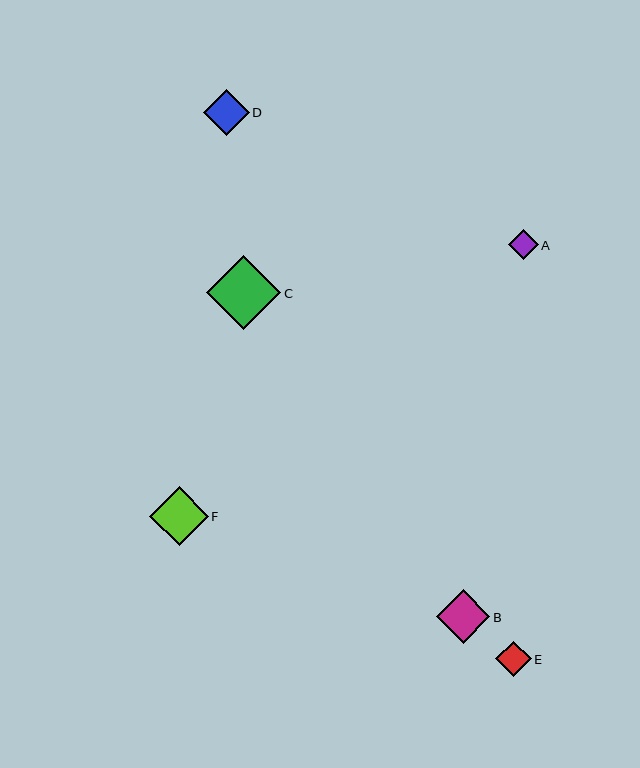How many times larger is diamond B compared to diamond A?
Diamond B is approximately 1.8 times the size of diamond A.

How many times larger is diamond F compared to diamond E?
Diamond F is approximately 1.7 times the size of diamond E.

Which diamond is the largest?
Diamond C is the largest with a size of approximately 74 pixels.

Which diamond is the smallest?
Diamond A is the smallest with a size of approximately 30 pixels.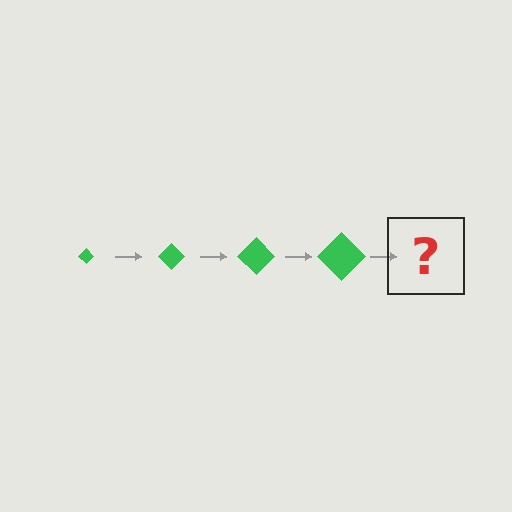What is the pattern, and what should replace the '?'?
The pattern is that the diamond gets progressively larger each step. The '?' should be a green diamond, larger than the previous one.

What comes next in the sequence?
The next element should be a green diamond, larger than the previous one.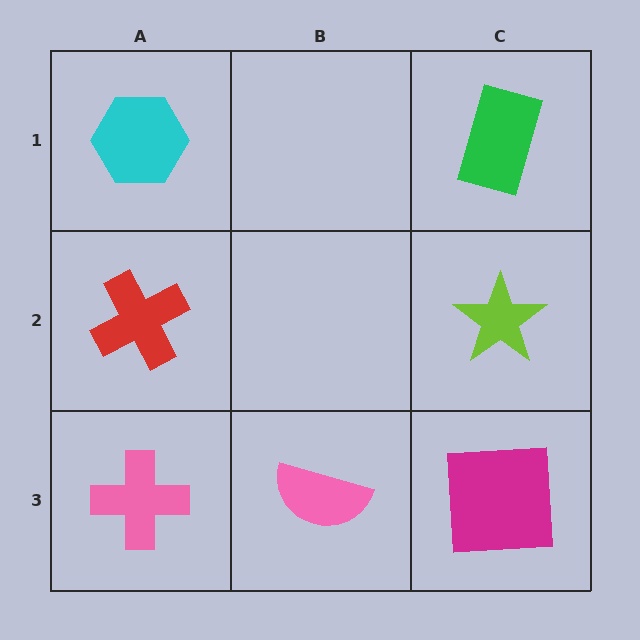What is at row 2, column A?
A red cross.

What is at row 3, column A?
A pink cross.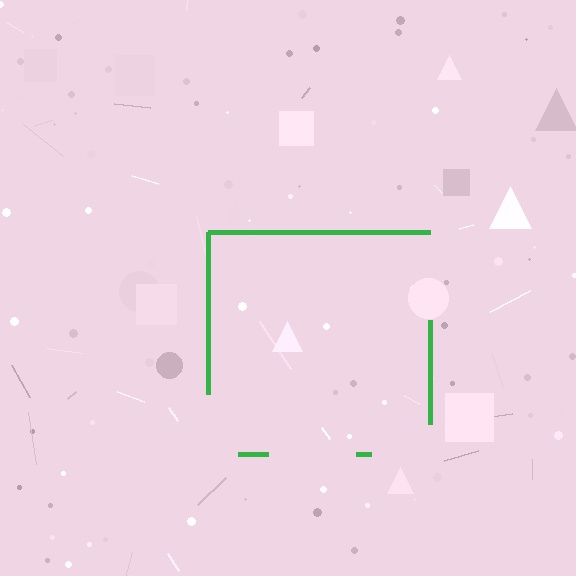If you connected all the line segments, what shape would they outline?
They would outline a square.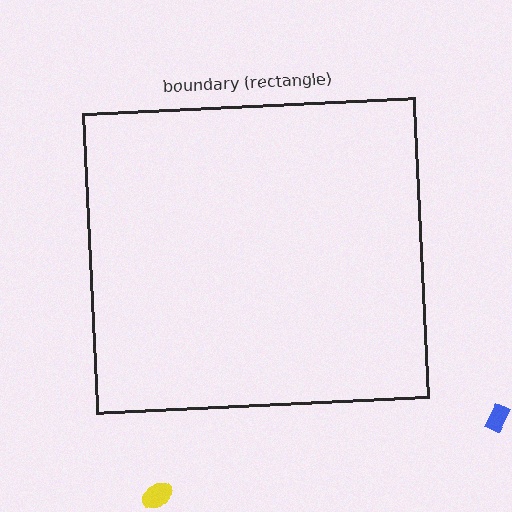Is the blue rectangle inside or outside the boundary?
Outside.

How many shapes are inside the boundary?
0 inside, 2 outside.